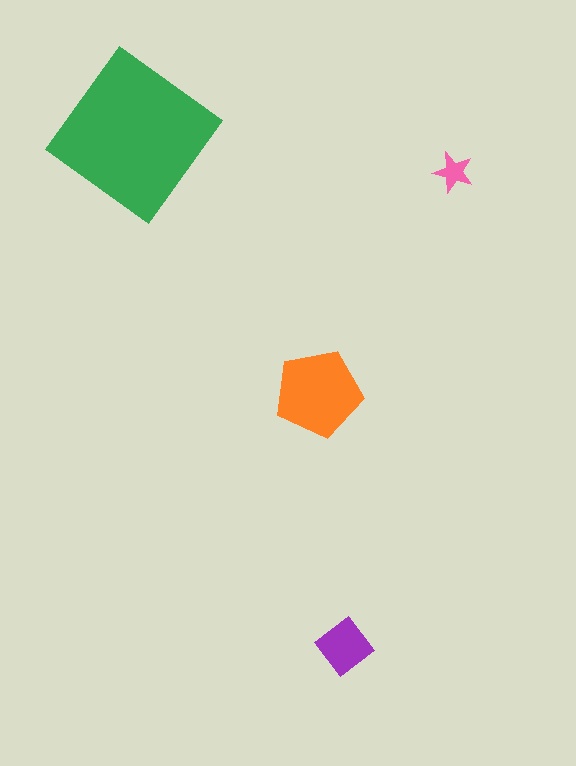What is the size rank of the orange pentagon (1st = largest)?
2nd.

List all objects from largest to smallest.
The green diamond, the orange pentagon, the purple diamond, the pink star.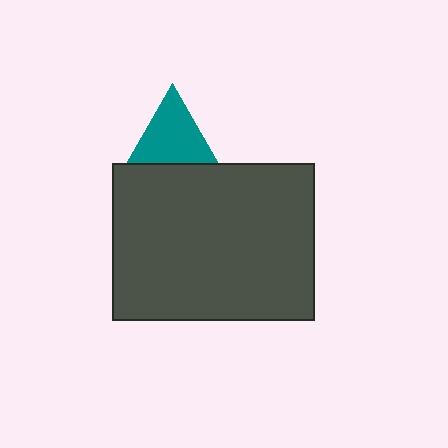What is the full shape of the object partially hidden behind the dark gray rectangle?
The partially hidden object is a teal triangle.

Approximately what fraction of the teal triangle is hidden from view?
Roughly 41% of the teal triangle is hidden behind the dark gray rectangle.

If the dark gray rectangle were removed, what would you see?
You would see the complete teal triangle.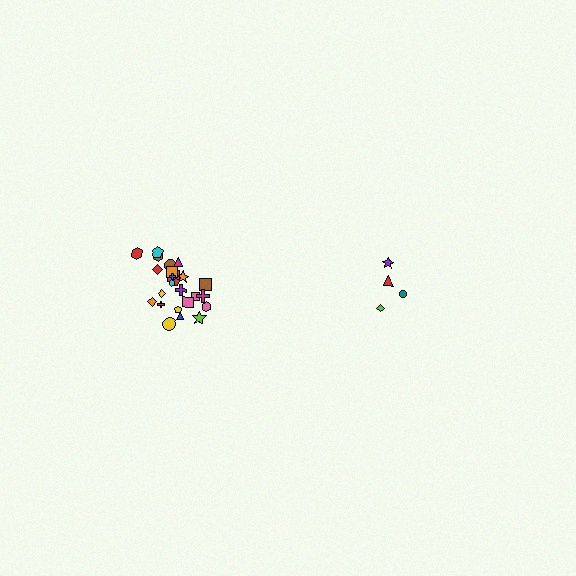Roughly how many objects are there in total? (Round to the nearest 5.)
Roughly 30 objects in total.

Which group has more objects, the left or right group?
The left group.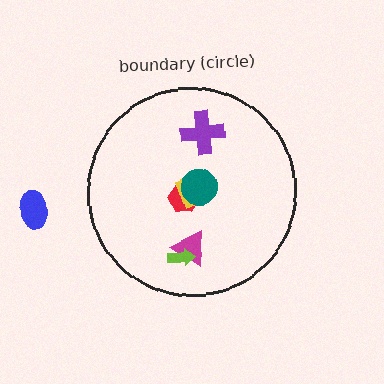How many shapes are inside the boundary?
6 inside, 1 outside.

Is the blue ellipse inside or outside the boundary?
Outside.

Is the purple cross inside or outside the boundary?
Inside.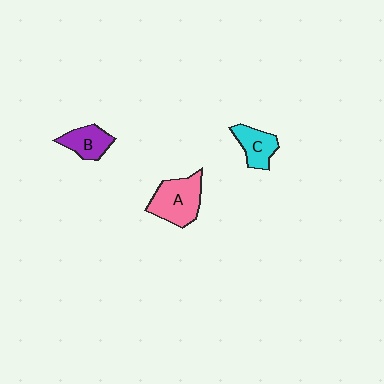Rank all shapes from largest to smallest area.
From largest to smallest: A (pink), C (cyan), B (purple).